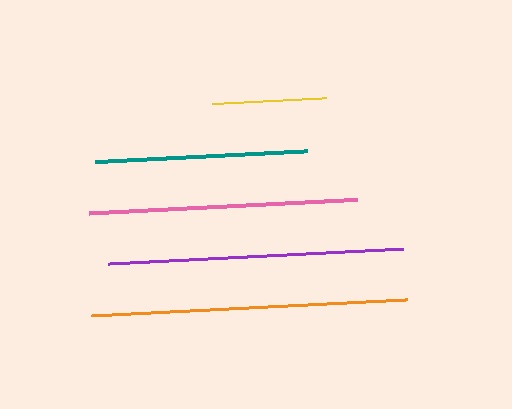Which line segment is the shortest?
The yellow line is the shortest at approximately 114 pixels.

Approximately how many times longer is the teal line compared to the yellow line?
The teal line is approximately 1.9 times the length of the yellow line.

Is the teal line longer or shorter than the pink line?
The pink line is longer than the teal line.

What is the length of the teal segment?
The teal segment is approximately 213 pixels long.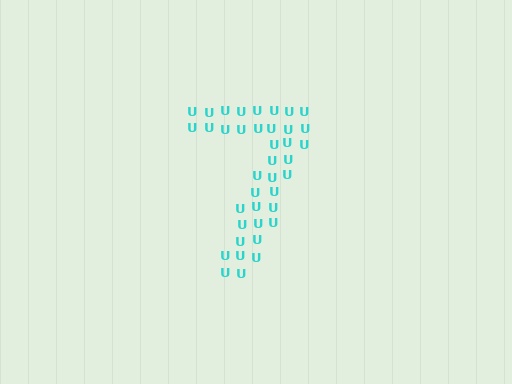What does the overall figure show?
The overall figure shows the digit 7.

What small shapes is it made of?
It is made of small letter U's.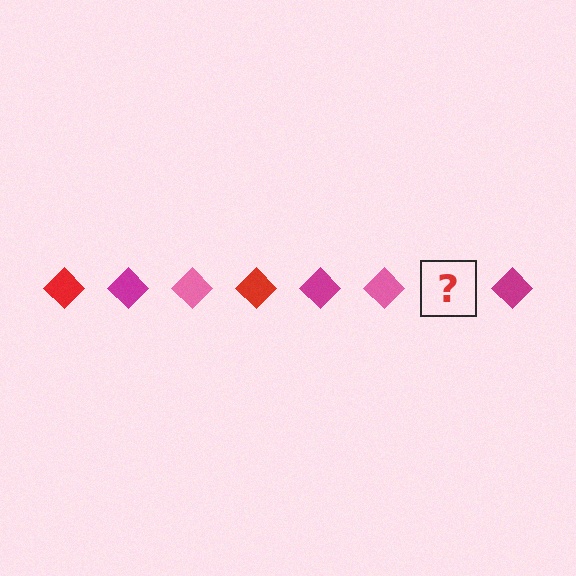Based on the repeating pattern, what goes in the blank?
The blank should be a red diamond.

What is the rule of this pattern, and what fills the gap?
The rule is that the pattern cycles through red, magenta, pink diamonds. The gap should be filled with a red diamond.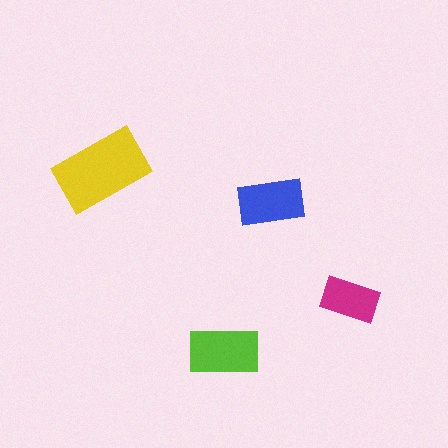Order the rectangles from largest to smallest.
the yellow one, the lime one, the blue one, the magenta one.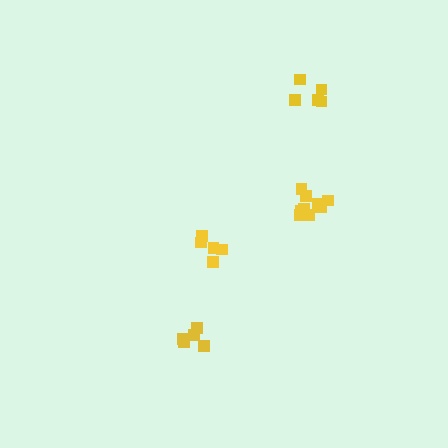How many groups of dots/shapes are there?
There are 4 groups.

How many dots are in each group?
Group 1: 5 dots, Group 2: 6 dots, Group 3: 9 dots, Group 4: 5 dots (25 total).